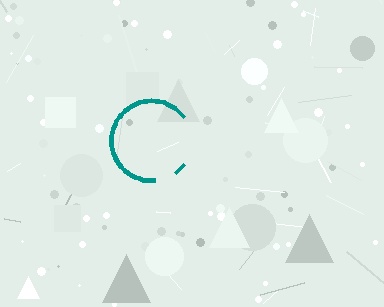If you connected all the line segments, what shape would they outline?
They would outline a circle.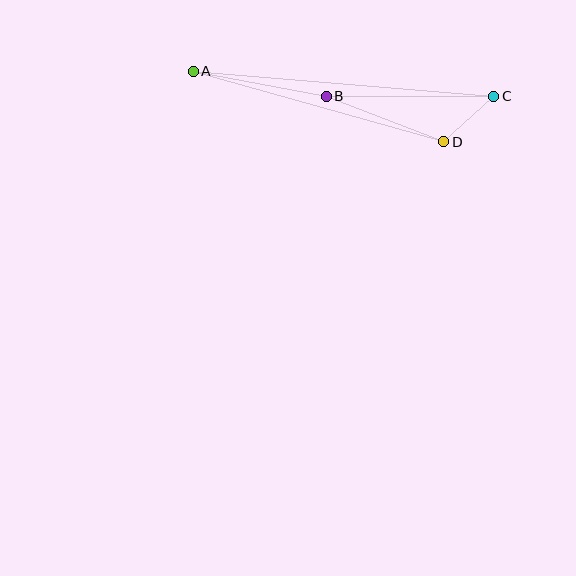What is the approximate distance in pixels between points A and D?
The distance between A and D is approximately 260 pixels.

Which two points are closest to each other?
Points C and D are closest to each other.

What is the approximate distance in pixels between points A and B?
The distance between A and B is approximately 135 pixels.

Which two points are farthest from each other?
Points A and C are farthest from each other.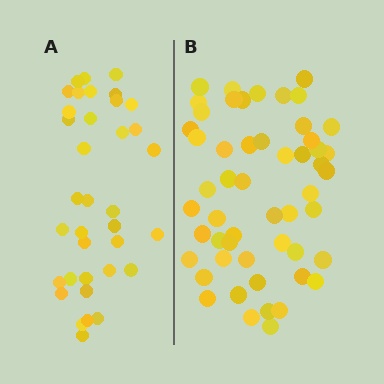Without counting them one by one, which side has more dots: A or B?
Region B (the right region) has more dots.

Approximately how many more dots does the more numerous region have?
Region B has approximately 15 more dots than region A.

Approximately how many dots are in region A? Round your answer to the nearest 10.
About 40 dots. (The exact count is 36, which rounds to 40.)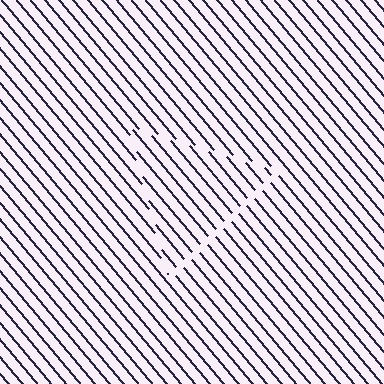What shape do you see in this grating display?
An illusory triangle. The interior of the shape contains the same grating, shifted by half a period — the contour is defined by the phase discontinuity where line-ends from the inner and outer gratings abut.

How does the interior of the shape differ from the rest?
The interior of the shape contains the same grating, shifted by half a period — the contour is defined by the phase discontinuity where line-ends from the inner and outer gratings abut.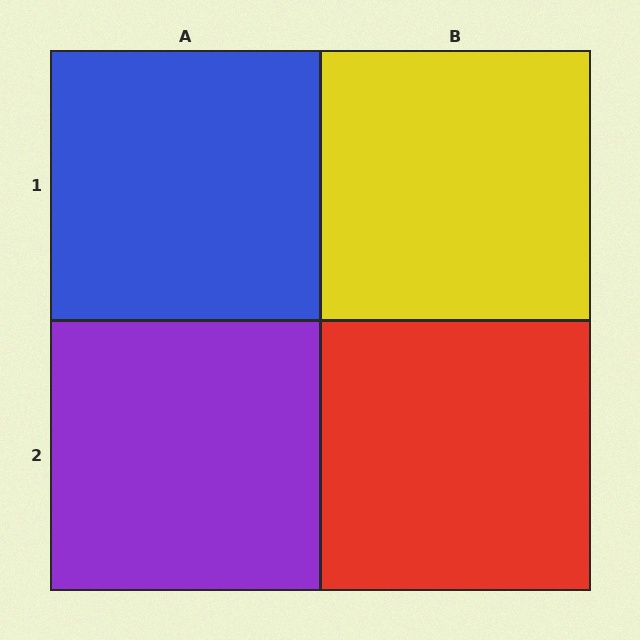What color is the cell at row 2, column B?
Red.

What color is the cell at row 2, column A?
Purple.